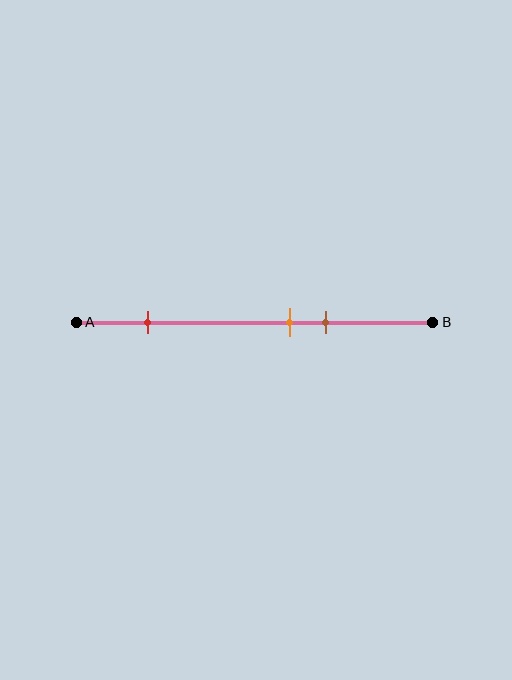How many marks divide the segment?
There are 3 marks dividing the segment.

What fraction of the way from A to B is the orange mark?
The orange mark is approximately 60% (0.6) of the way from A to B.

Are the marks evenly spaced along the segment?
No, the marks are not evenly spaced.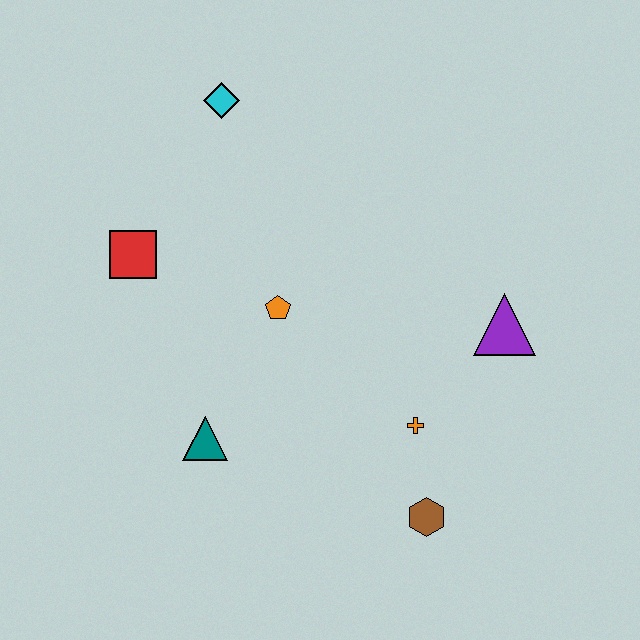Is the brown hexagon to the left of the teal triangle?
No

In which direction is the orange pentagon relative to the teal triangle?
The orange pentagon is above the teal triangle.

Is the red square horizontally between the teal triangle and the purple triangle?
No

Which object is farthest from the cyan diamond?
The brown hexagon is farthest from the cyan diamond.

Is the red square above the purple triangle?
Yes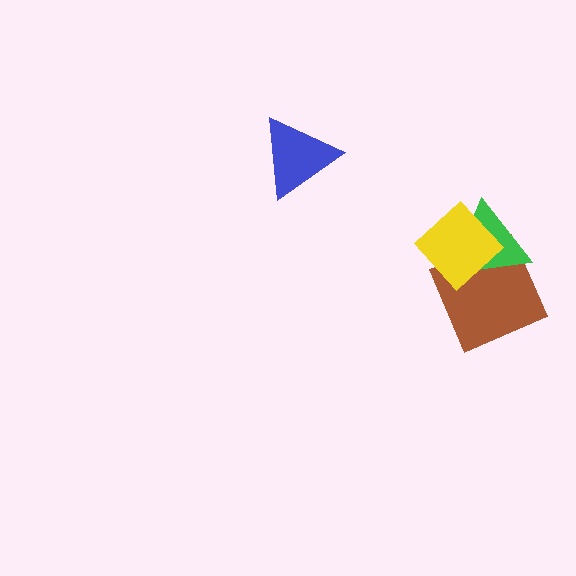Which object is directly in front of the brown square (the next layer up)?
The green triangle is directly in front of the brown square.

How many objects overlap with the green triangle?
2 objects overlap with the green triangle.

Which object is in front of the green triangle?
The yellow diamond is in front of the green triangle.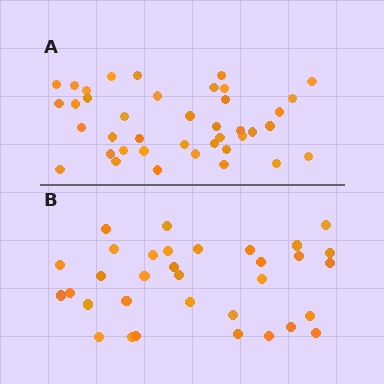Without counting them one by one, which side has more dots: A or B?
Region A (the top region) has more dots.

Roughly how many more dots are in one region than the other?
Region A has roughly 8 or so more dots than region B.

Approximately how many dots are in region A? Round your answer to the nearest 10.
About 40 dots.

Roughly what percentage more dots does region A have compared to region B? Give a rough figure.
About 20% more.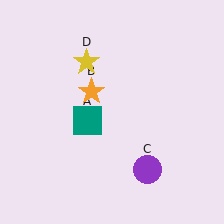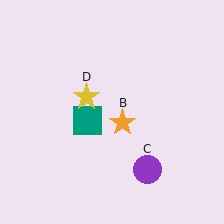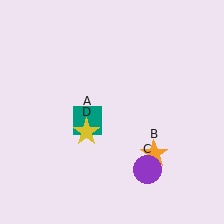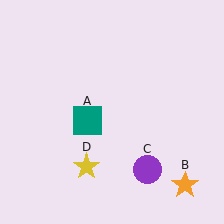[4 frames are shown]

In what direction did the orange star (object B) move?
The orange star (object B) moved down and to the right.